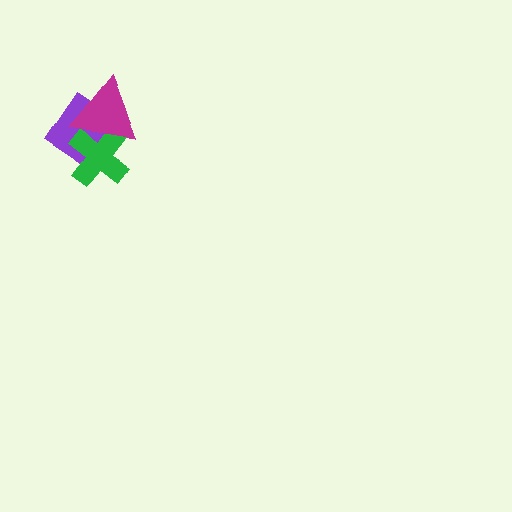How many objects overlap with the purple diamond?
2 objects overlap with the purple diamond.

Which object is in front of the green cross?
The magenta triangle is in front of the green cross.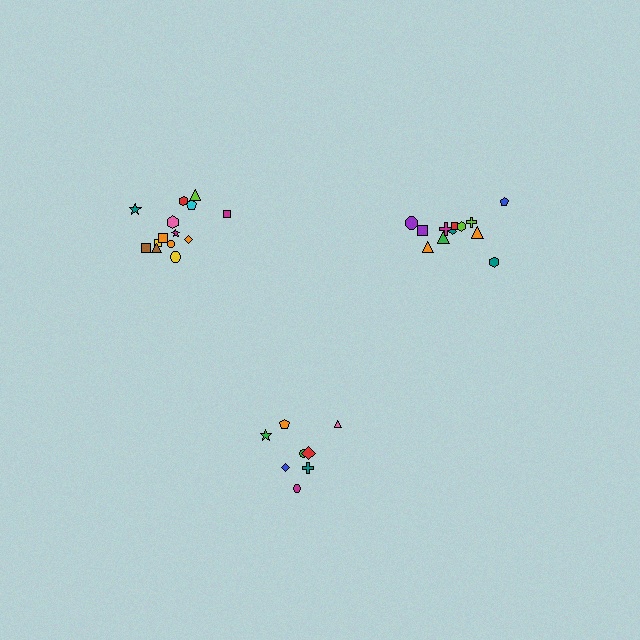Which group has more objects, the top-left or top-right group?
The top-left group.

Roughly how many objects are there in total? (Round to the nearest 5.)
Roughly 35 objects in total.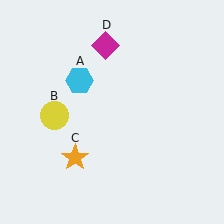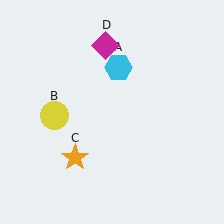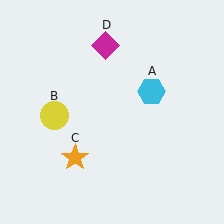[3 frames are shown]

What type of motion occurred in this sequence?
The cyan hexagon (object A) rotated clockwise around the center of the scene.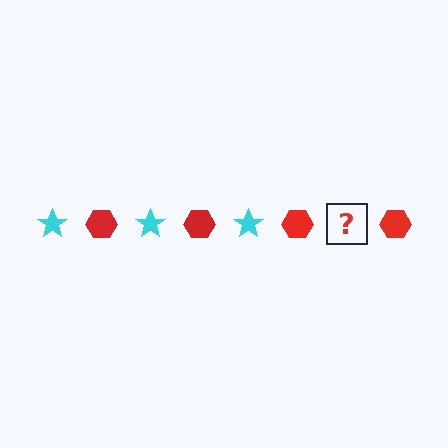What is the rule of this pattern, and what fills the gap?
The rule is that the pattern alternates between cyan star and red hexagon. The gap should be filled with a cyan star.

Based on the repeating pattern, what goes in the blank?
The blank should be a cyan star.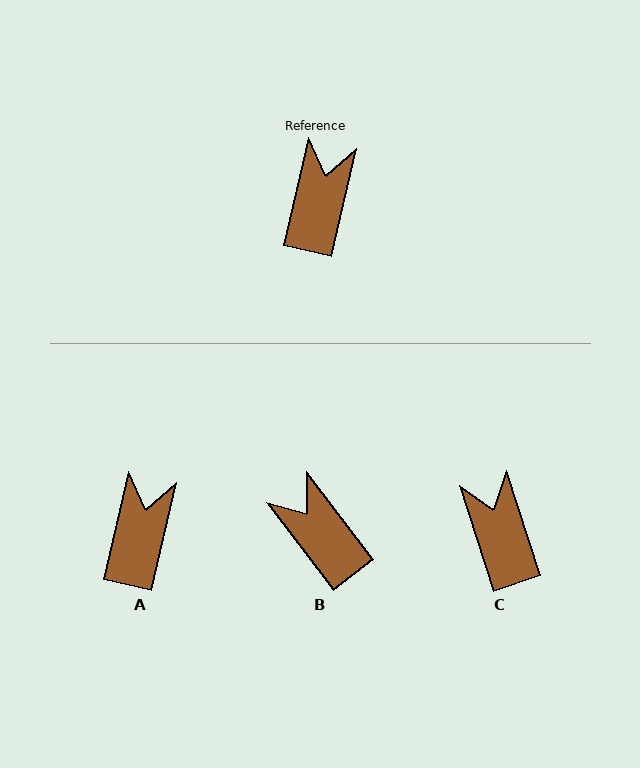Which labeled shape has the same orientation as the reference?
A.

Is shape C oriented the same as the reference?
No, it is off by about 31 degrees.